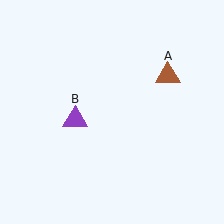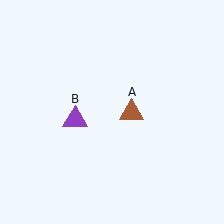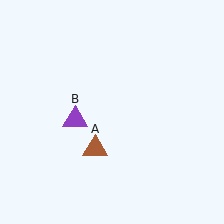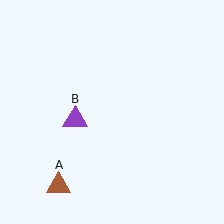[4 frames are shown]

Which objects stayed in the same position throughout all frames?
Purple triangle (object B) remained stationary.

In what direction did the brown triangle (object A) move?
The brown triangle (object A) moved down and to the left.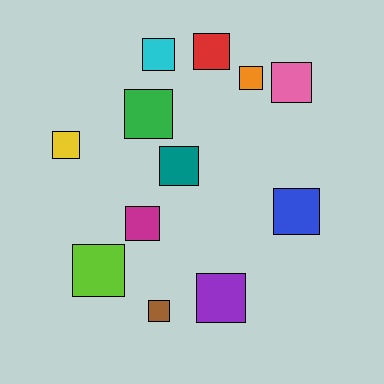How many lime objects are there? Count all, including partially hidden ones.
There is 1 lime object.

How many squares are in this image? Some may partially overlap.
There are 12 squares.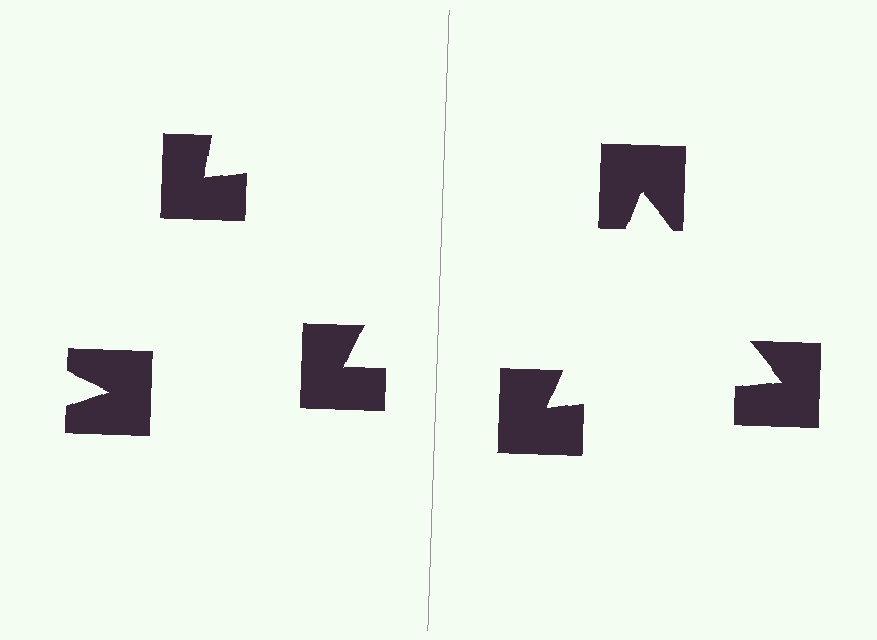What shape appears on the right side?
An illusory triangle.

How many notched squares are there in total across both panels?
6 — 3 on each side.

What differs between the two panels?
The notched squares are positioned identically on both sides; only the wedge orientations differ. On the right they align to a triangle; on the left they are misaligned.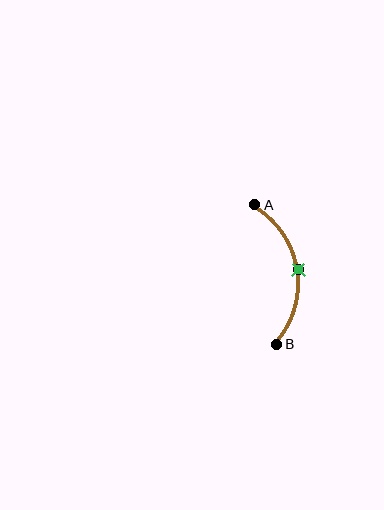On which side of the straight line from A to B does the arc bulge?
The arc bulges to the right of the straight line connecting A and B.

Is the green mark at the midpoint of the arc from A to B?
Yes. The green mark lies on the arc at equal arc-length from both A and B — it is the arc midpoint.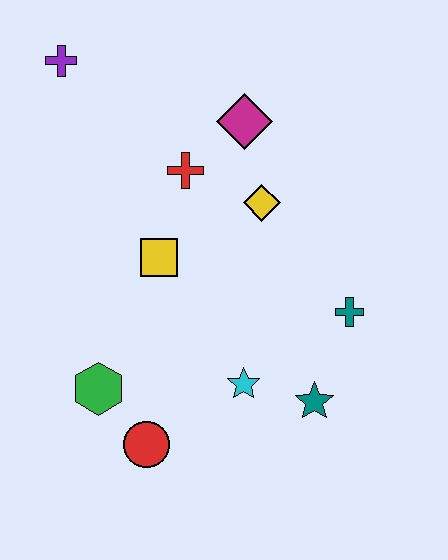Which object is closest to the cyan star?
The teal star is closest to the cyan star.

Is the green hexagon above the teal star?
Yes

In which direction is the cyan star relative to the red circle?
The cyan star is to the right of the red circle.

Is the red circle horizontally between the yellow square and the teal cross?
No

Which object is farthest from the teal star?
The purple cross is farthest from the teal star.